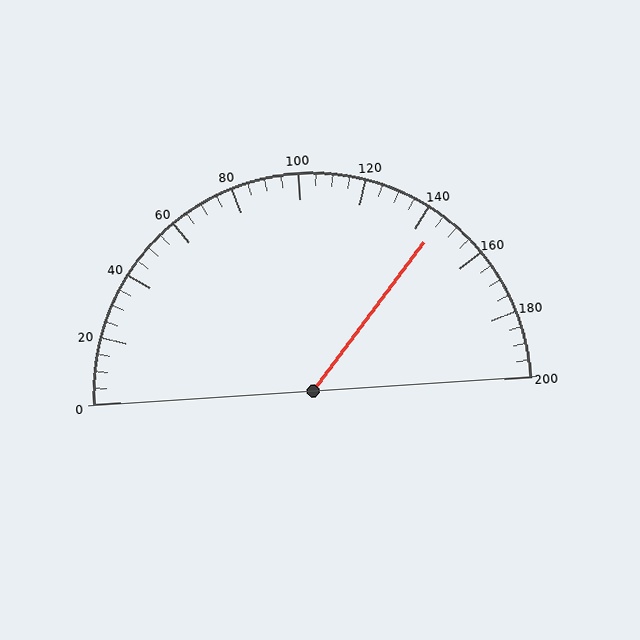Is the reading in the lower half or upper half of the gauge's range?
The reading is in the upper half of the range (0 to 200).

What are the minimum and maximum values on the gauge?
The gauge ranges from 0 to 200.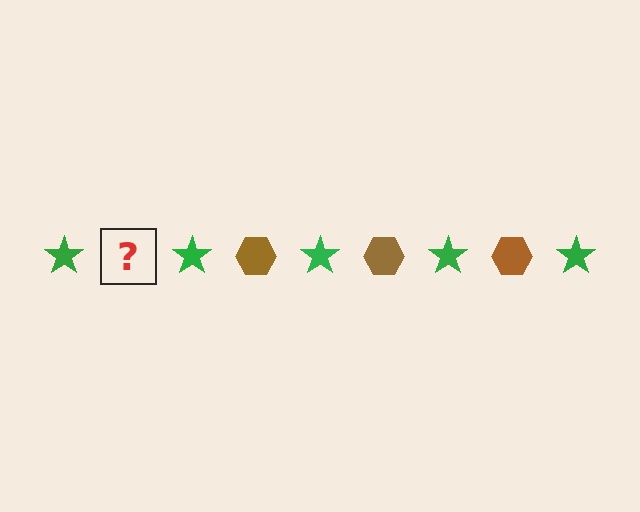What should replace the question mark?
The question mark should be replaced with a brown hexagon.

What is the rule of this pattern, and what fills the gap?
The rule is that the pattern alternates between green star and brown hexagon. The gap should be filled with a brown hexagon.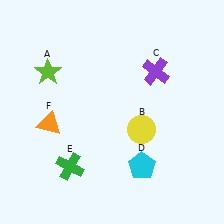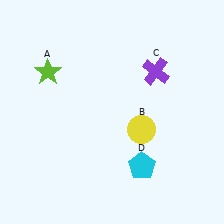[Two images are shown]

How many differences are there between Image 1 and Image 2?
There are 2 differences between the two images.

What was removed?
The orange triangle (F), the green cross (E) were removed in Image 2.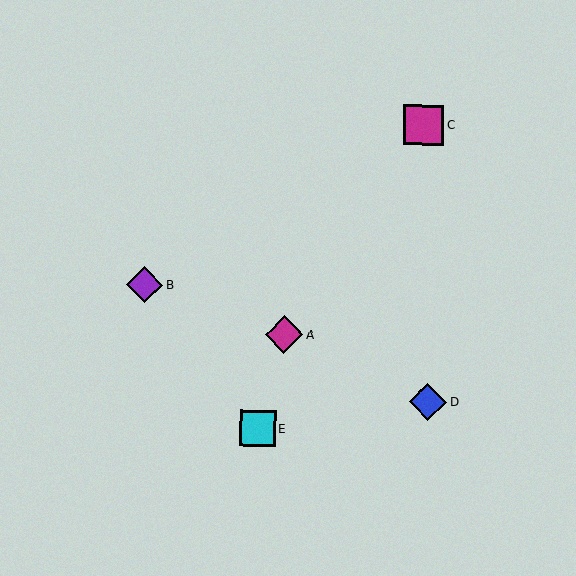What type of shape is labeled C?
Shape C is a magenta square.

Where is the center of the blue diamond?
The center of the blue diamond is at (428, 402).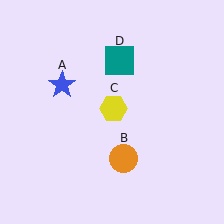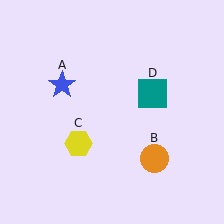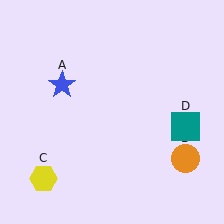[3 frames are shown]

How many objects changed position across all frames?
3 objects changed position: orange circle (object B), yellow hexagon (object C), teal square (object D).